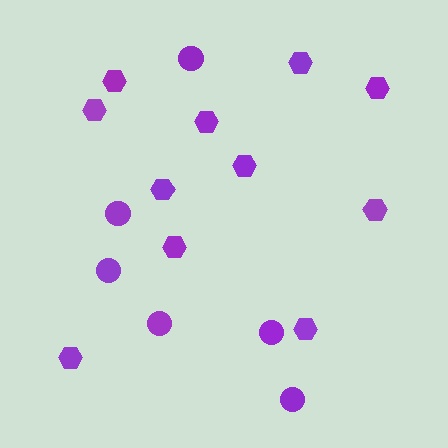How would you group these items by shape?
There are 2 groups: one group of circles (6) and one group of hexagons (11).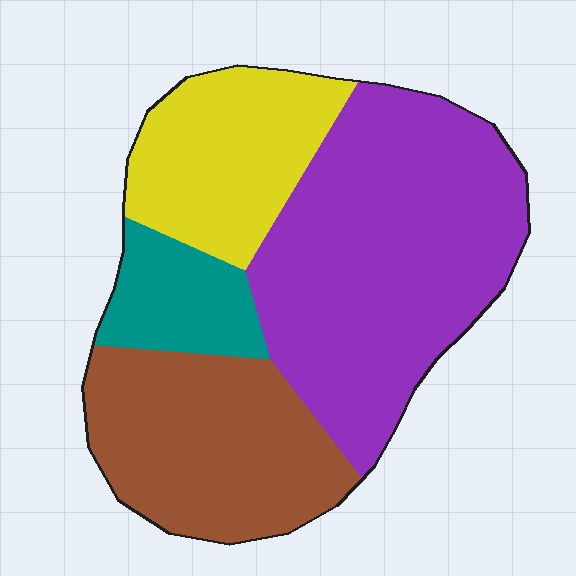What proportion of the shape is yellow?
Yellow covers about 20% of the shape.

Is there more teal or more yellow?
Yellow.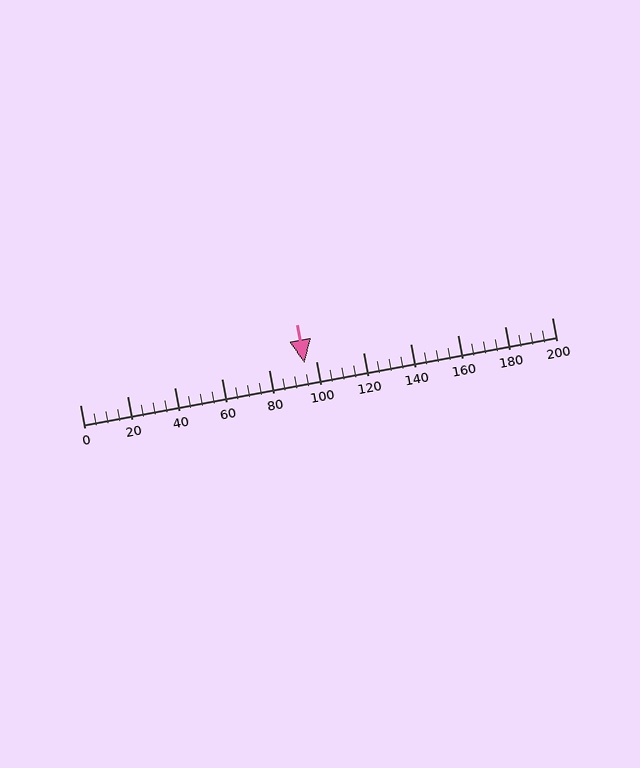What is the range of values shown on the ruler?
The ruler shows values from 0 to 200.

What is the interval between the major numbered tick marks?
The major tick marks are spaced 20 units apart.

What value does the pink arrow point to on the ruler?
The pink arrow points to approximately 95.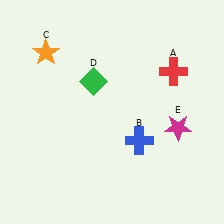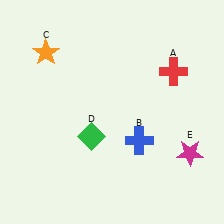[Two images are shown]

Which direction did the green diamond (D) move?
The green diamond (D) moved down.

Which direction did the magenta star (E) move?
The magenta star (E) moved down.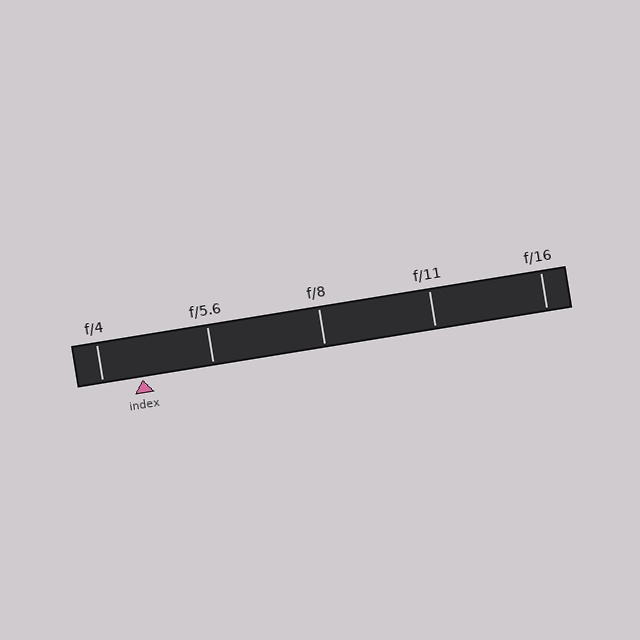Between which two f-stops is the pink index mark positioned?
The index mark is between f/4 and f/5.6.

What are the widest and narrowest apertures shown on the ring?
The widest aperture shown is f/4 and the narrowest is f/16.